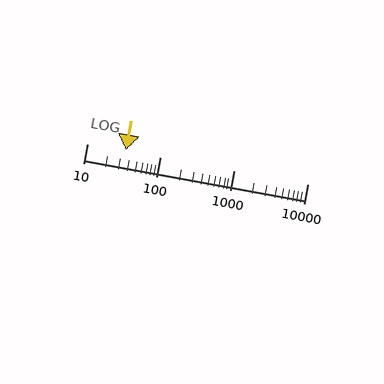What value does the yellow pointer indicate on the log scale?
The pointer indicates approximately 34.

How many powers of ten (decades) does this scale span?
The scale spans 3 decades, from 10 to 10000.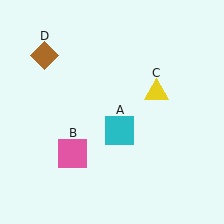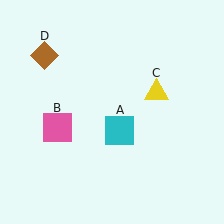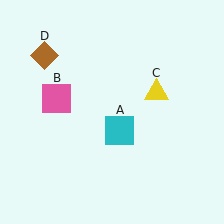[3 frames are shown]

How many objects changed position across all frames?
1 object changed position: pink square (object B).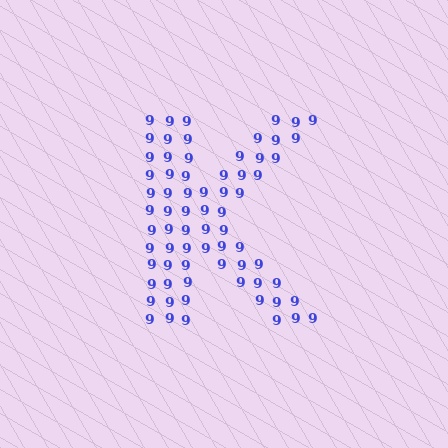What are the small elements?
The small elements are digit 9's.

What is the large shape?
The large shape is the letter K.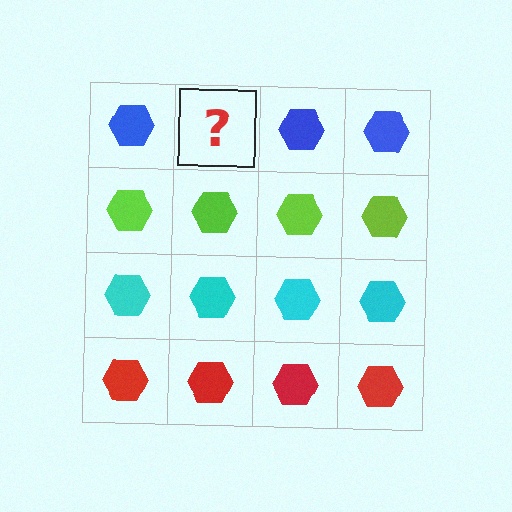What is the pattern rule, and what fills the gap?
The rule is that each row has a consistent color. The gap should be filled with a blue hexagon.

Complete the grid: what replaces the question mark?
The question mark should be replaced with a blue hexagon.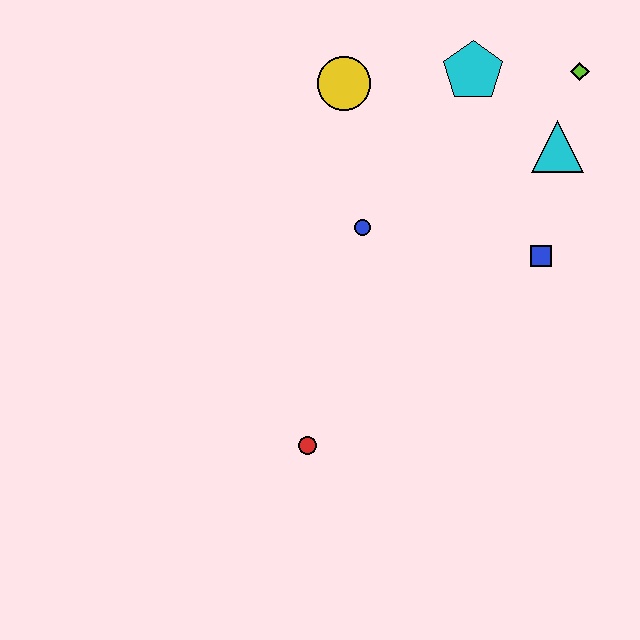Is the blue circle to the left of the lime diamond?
Yes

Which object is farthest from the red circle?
The lime diamond is farthest from the red circle.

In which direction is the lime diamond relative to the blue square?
The lime diamond is above the blue square.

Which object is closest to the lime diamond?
The cyan triangle is closest to the lime diamond.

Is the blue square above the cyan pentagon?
No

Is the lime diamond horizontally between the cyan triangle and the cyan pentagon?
No